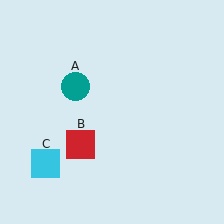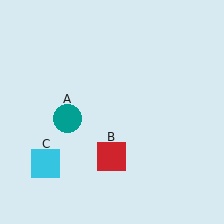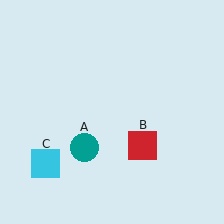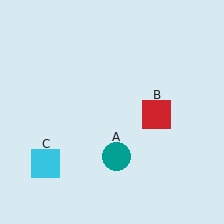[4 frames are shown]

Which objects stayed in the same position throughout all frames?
Cyan square (object C) remained stationary.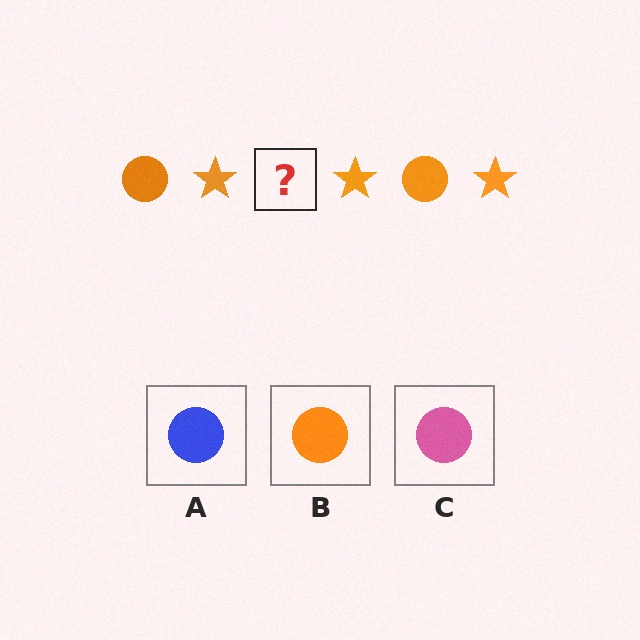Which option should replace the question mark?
Option B.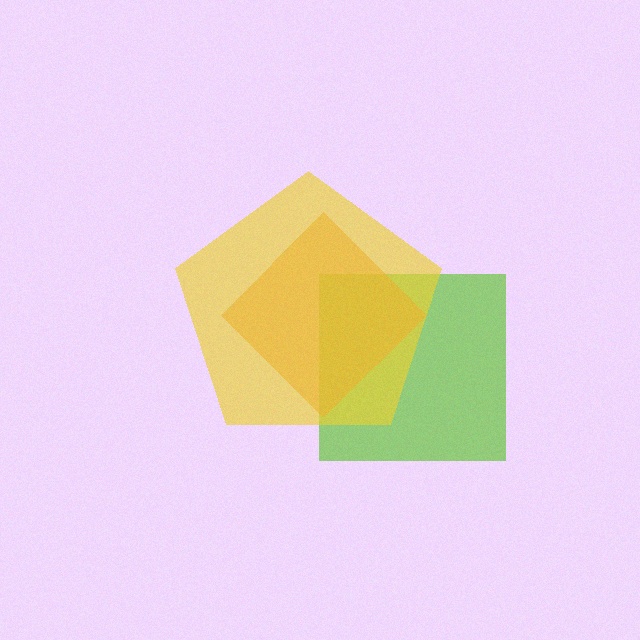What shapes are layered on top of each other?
The layered shapes are: a lime square, an orange diamond, a yellow pentagon.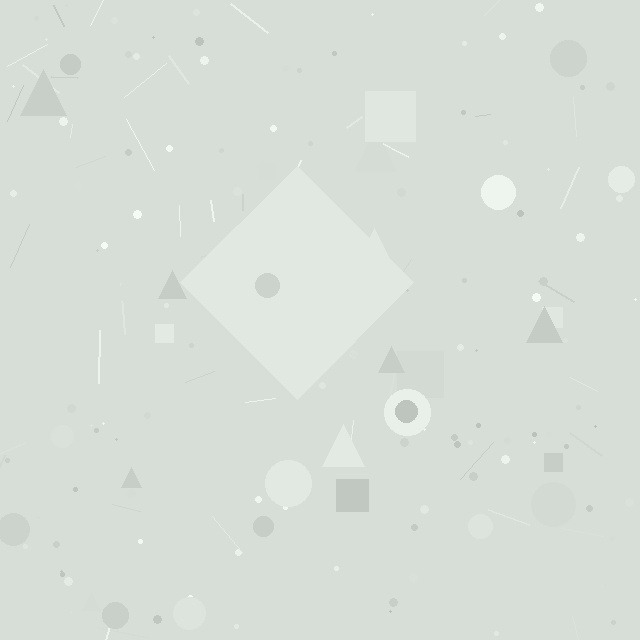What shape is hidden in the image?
A diamond is hidden in the image.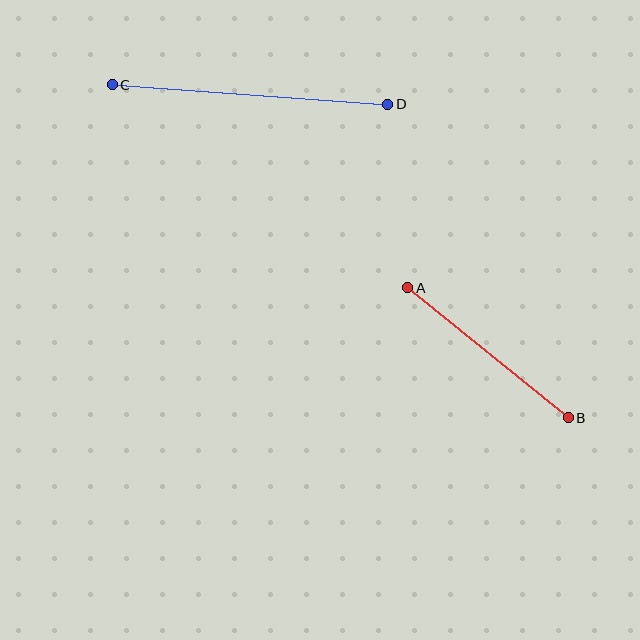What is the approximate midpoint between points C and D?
The midpoint is at approximately (250, 95) pixels.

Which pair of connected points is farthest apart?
Points C and D are farthest apart.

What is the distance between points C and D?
The distance is approximately 276 pixels.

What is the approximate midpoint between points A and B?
The midpoint is at approximately (488, 353) pixels.